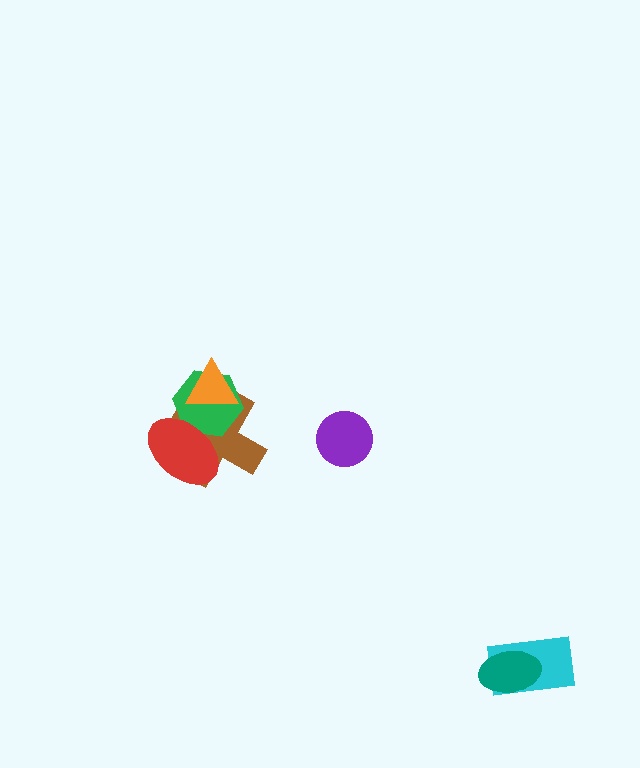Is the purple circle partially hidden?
No, no other shape covers it.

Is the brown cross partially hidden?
Yes, it is partially covered by another shape.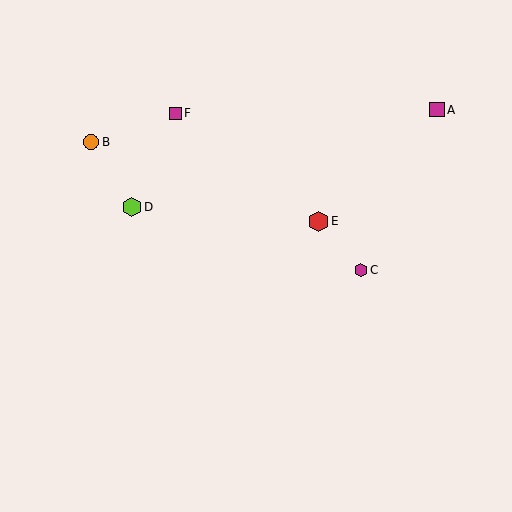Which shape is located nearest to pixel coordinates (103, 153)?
The orange circle (labeled B) at (91, 142) is nearest to that location.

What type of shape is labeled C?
Shape C is a magenta hexagon.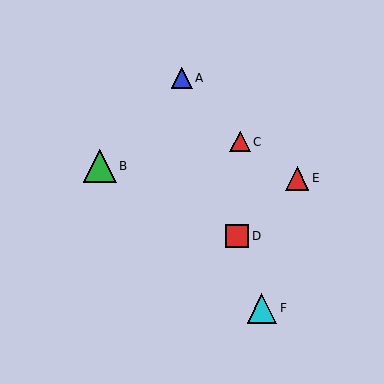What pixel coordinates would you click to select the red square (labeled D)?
Click at (237, 236) to select the red square D.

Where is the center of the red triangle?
The center of the red triangle is at (297, 178).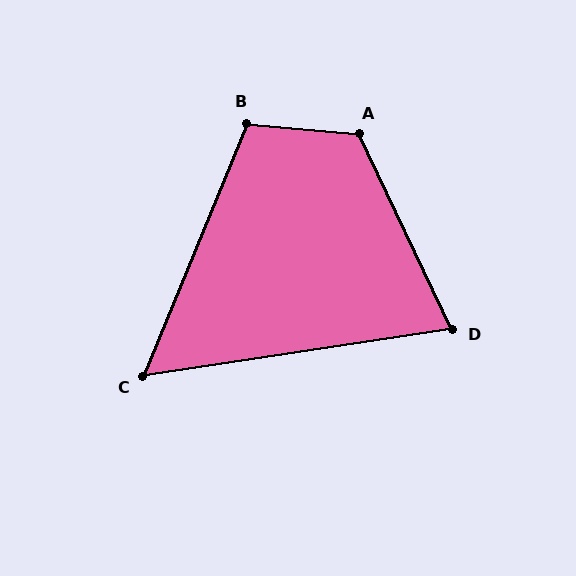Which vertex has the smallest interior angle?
C, at approximately 59 degrees.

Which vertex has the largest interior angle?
A, at approximately 121 degrees.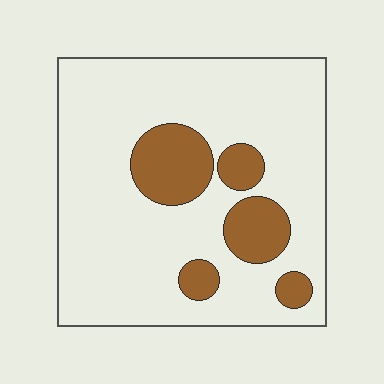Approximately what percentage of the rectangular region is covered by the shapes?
Approximately 20%.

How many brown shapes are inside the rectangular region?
5.